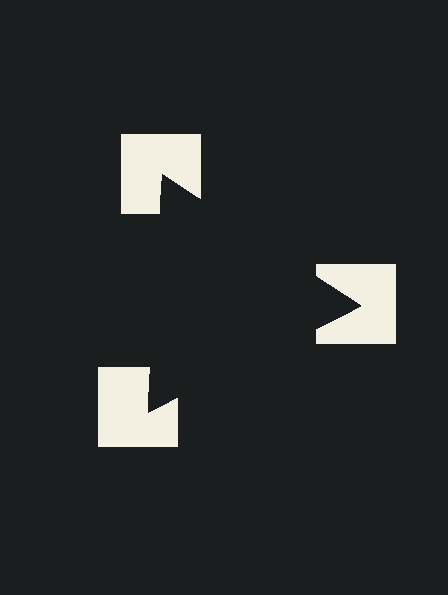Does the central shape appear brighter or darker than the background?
It typically appears slightly darker than the background, even though no actual brightness change is drawn.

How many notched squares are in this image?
There are 3 — one at each vertex of the illusory triangle.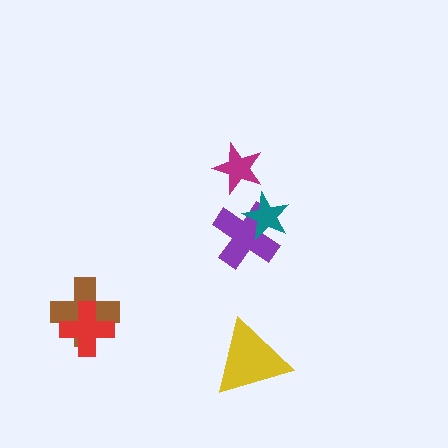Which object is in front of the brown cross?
The red cross is in front of the brown cross.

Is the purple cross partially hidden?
Yes, it is partially covered by another shape.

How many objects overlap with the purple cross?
1 object overlaps with the purple cross.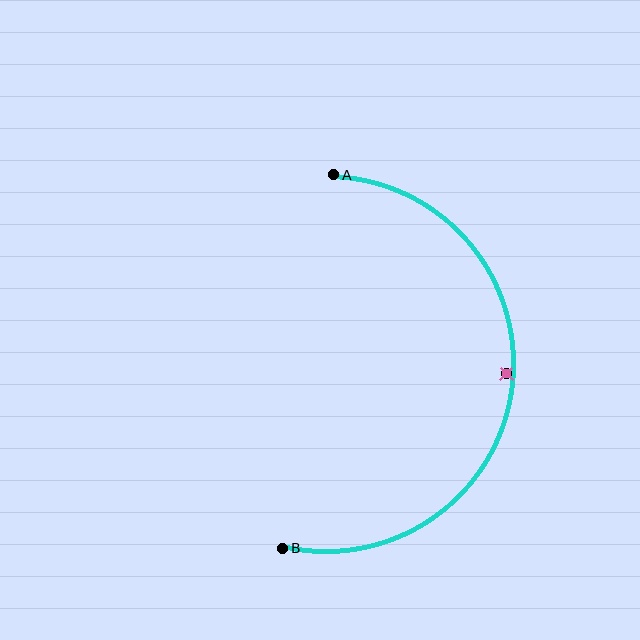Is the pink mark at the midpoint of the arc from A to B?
No — the pink mark does not lie on the arc at all. It sits slightly inside the curve.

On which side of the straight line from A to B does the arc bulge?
The arc bulges to the right of the straight line connecting A and B.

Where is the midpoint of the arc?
The arc midpoint is the point on the curve farthest from the straight line joining A and B. It sits to the right of that line.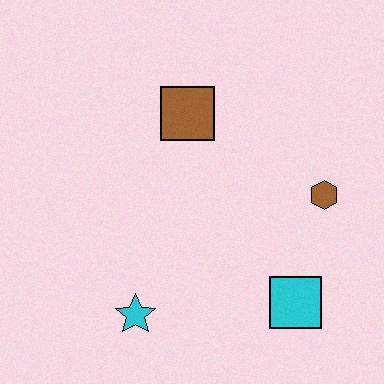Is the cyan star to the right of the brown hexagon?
No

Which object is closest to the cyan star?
The cyan square is closest to the cyan star.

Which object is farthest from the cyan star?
The brown hexagon is farthest from the cyan star.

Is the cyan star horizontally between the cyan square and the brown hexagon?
No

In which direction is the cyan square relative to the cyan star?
The cyan square is to the right of the cyan star.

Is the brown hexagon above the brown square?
No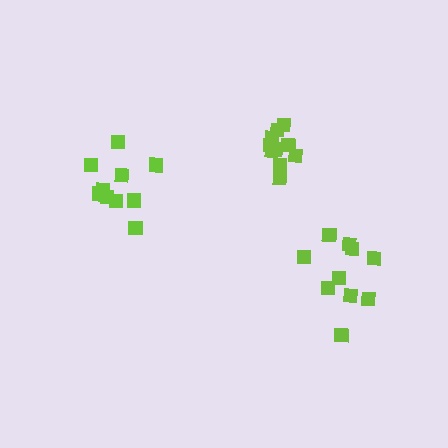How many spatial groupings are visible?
There are 3 spatial groupings.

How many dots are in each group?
Group 1: 10 dots, Group 2: 11 dots, Group 3: 10 dots (31 total).